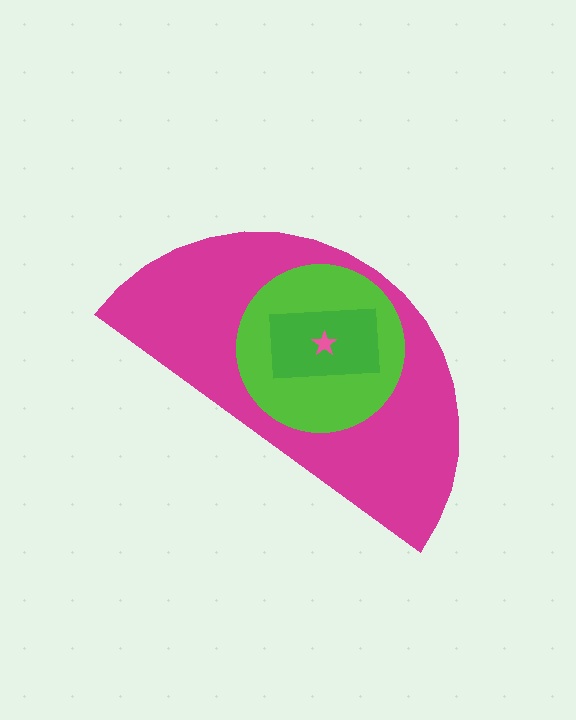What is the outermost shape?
The magenta semicircle.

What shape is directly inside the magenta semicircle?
The lime circle.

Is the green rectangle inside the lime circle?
Yes.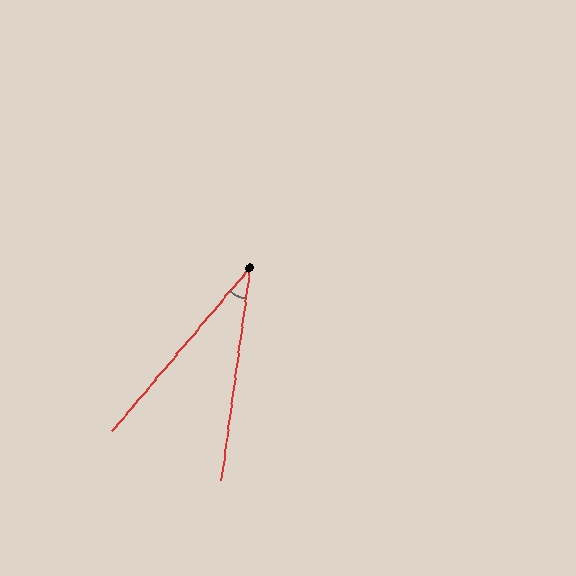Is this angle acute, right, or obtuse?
It is acute.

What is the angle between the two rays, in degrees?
Approximately 32 degrees.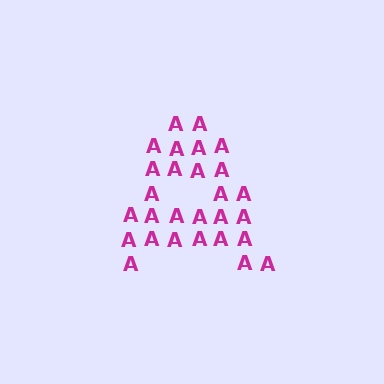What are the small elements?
The small elements are letter A's.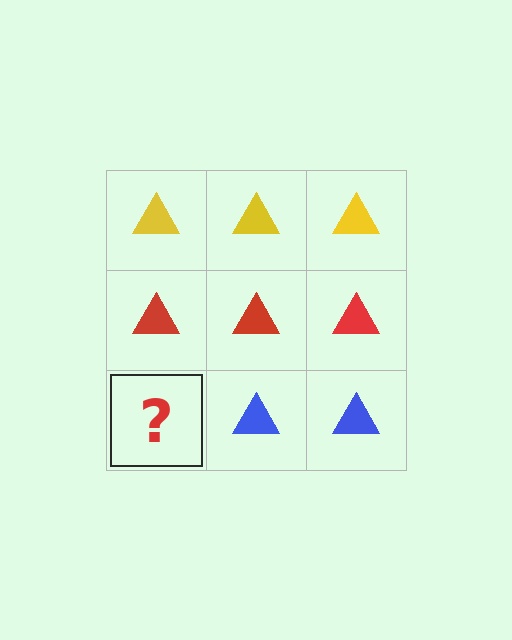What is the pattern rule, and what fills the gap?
The rule is that each row has a consistent color. The gap should be filled with a blue triangle.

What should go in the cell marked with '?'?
The missing cell should contain a blue triangle.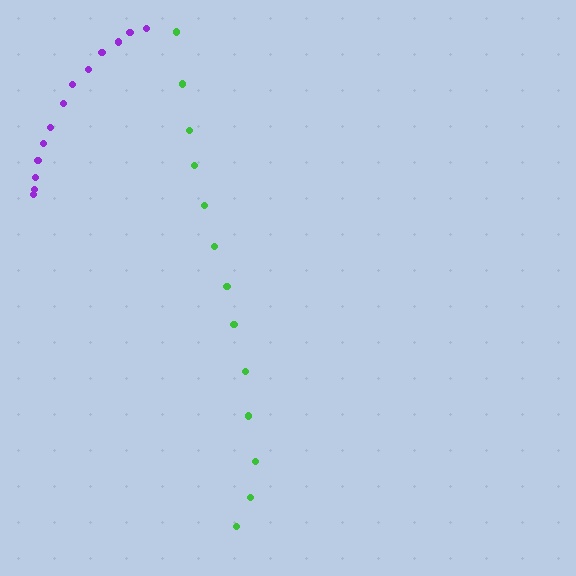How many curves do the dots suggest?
There are 2 distinct paths.